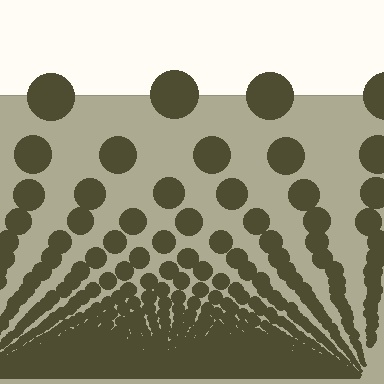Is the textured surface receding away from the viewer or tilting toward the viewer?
The surface appears to tilt toward the viewer. Texture elements get larger and sparser toward the top.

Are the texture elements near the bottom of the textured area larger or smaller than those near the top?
Smaller. The gradient is inverted — elements near the bottom are smaller and denser.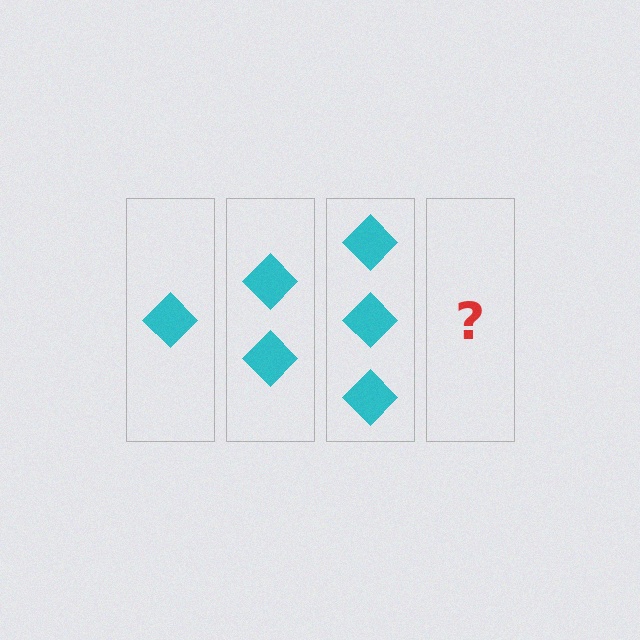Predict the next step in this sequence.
The next step is 4 diamonds.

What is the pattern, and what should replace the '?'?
The pattern is that each step adds one more diamond. The '?' should be 4 diamonds.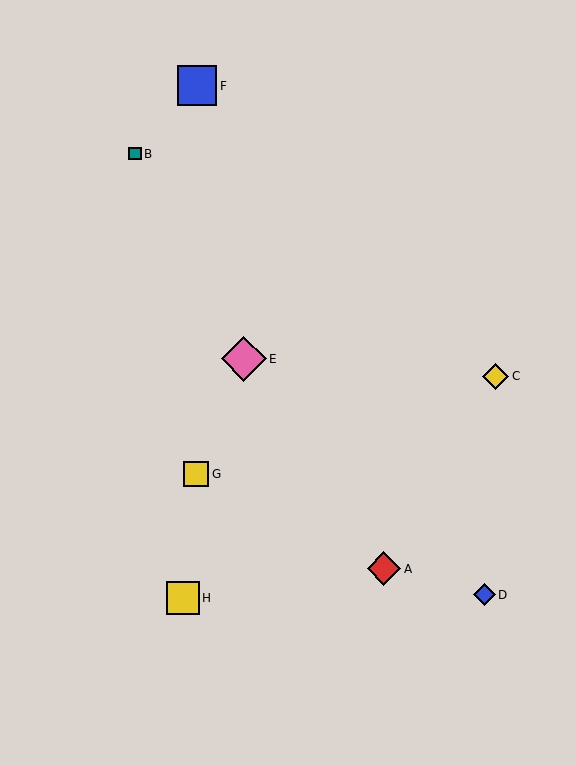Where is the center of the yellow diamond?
The center of the yellow diamond is at (496, 376).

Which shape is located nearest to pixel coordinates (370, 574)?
The red diamond (labeled A) at (384, 569) is nearest to that location.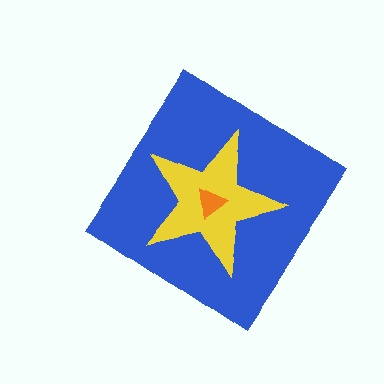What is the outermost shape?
The blue diamond.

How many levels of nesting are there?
3.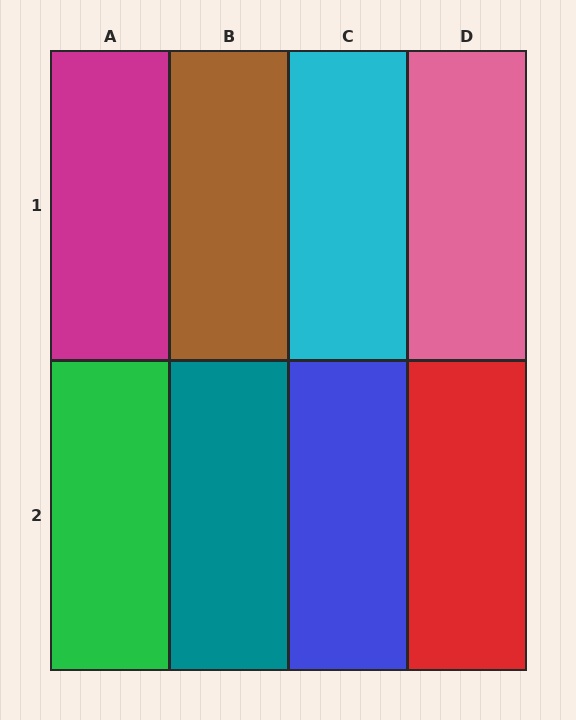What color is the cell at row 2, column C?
Blue.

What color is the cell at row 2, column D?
Red.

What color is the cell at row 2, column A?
Green.